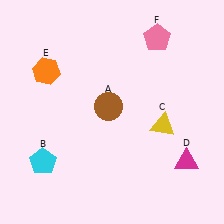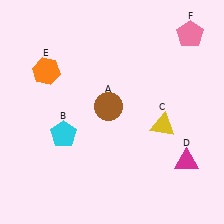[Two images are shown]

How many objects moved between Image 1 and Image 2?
2 objects moved between the two images.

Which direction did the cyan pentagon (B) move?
The cyan pentagon (B) moved up.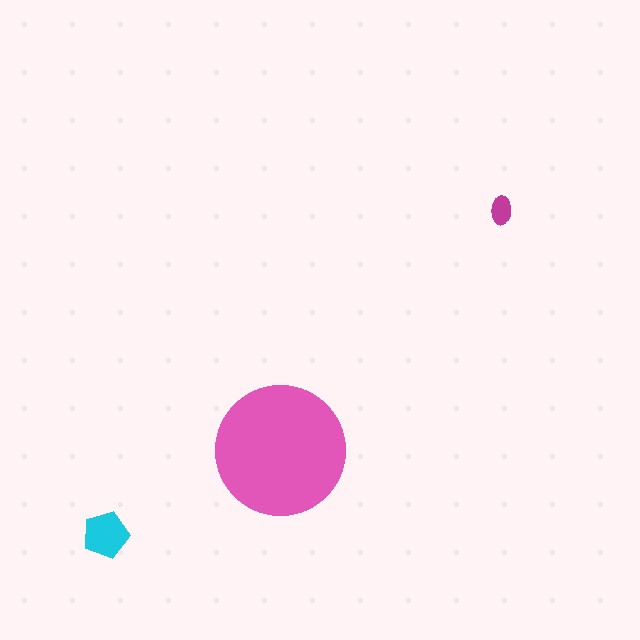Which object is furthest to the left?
The cyan pentagon is leftmost.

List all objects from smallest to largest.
The magenta ellipse, the cyan pentagon, the pink circle.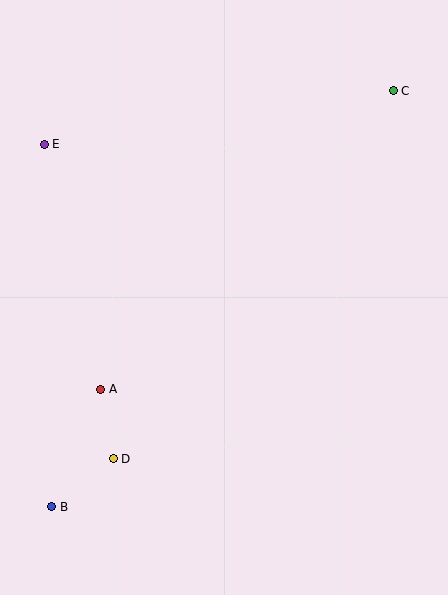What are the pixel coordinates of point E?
Point E is at (44, 144).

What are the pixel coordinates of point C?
Point C is at (393, 91).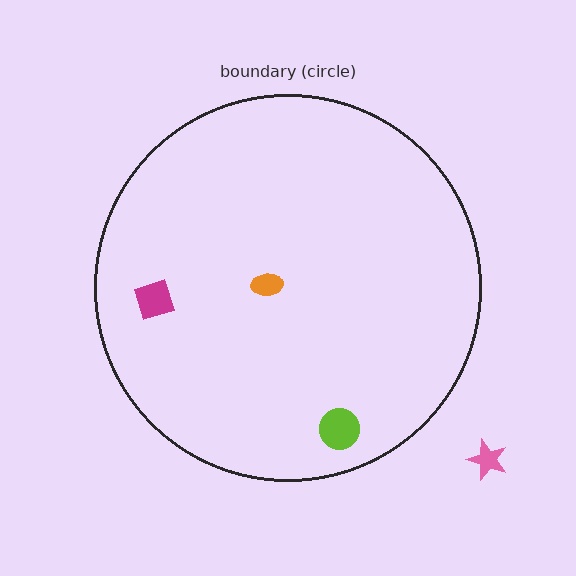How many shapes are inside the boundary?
3 inside, 1 outside.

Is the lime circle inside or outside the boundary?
Inside.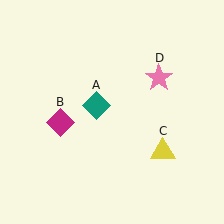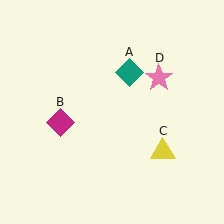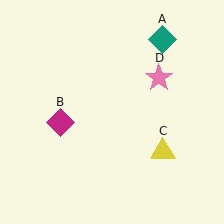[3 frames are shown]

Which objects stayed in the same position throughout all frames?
Magenta diamond (object B) and yellow triangle (object C) and pink star (object D) remained stationary.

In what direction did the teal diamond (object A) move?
The teal diamond (object A) moved up and to the right.